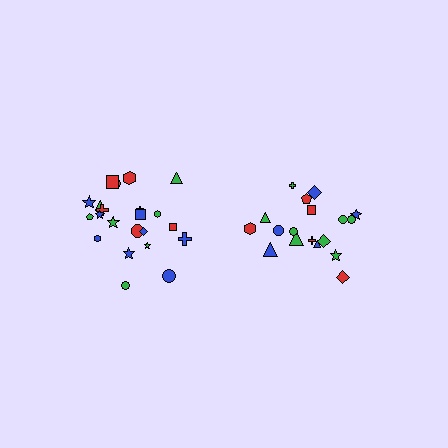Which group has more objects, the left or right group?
The left group.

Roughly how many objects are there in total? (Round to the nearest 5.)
Roughly 40 objects in total.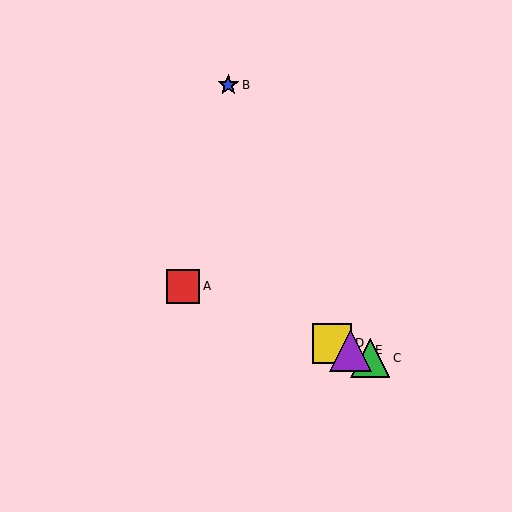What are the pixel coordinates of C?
Object C is at (370, 358).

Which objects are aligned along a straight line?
Objects A, C, D, E are aligned along a straight line.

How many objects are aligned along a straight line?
4 objects (A, C, D, E) are aligned along a straight line.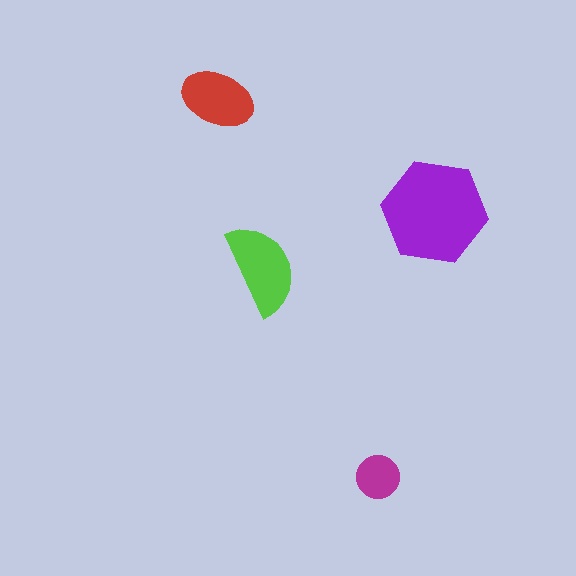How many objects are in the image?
There are 4 objects in the image.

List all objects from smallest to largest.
The magenta circle, the red ellipse, the lime semicircle, the purple hexagon.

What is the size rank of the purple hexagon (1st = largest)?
1st.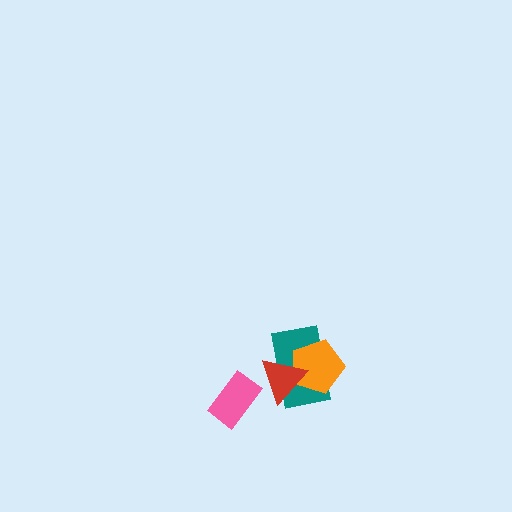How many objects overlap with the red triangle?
2 objects overlap with the red triangle.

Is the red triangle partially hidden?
No, no other shape covers it.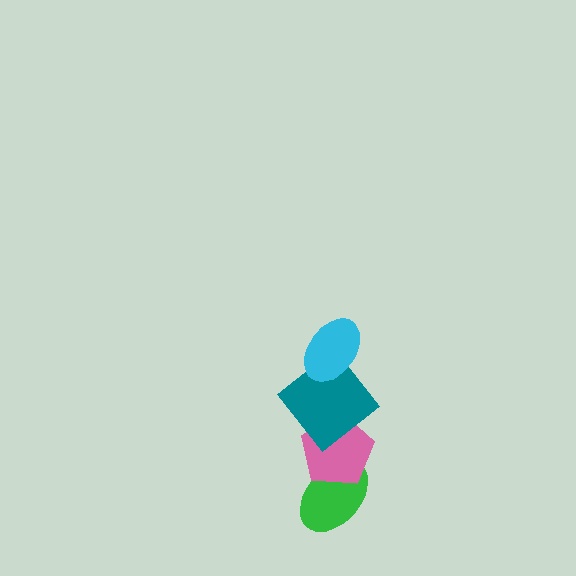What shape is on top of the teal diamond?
The cyan ellipse is on top of the teal diamond.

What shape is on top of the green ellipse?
The pink pentagon is on top of the green ellipse.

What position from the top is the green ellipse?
The green ellipse is 4th from the top.